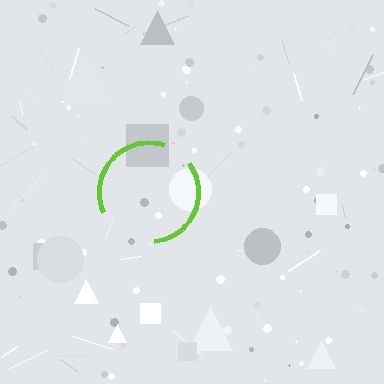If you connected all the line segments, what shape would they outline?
They would outline a circle.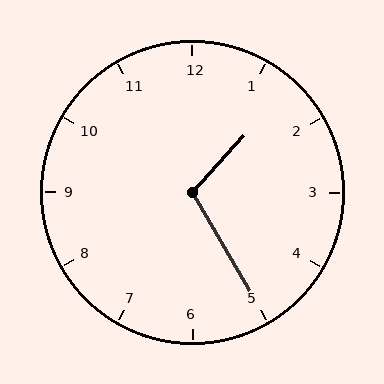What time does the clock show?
1:25.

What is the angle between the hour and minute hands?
Approximately 108 degrees.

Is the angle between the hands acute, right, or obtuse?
It is obtuse.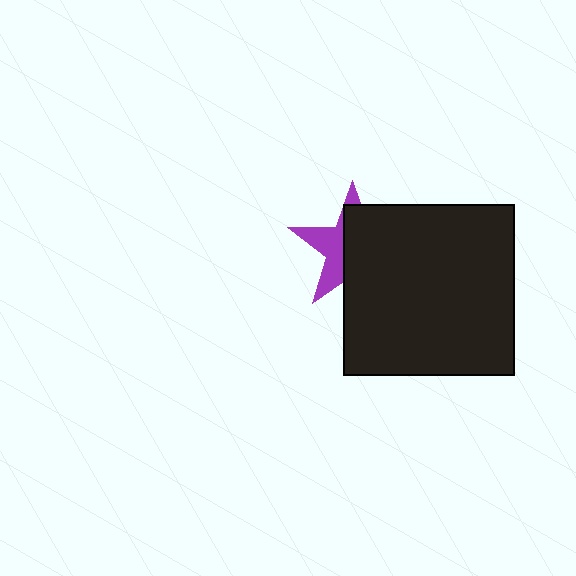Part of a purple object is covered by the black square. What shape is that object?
It is a star.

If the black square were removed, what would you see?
You would see the complete purple star.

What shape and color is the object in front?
The object in front is a black square.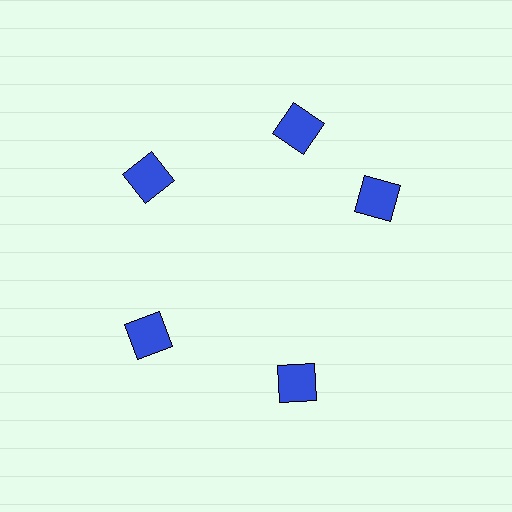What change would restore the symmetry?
The symmetry would be restored by rotating it back into even spacing with its neighbors so that all 5 squares sit at equal angles and equal distance from the center.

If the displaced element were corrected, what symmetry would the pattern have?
It would have 5-fold rotational symmetry — the pattern would map onto itself every 72 degrees.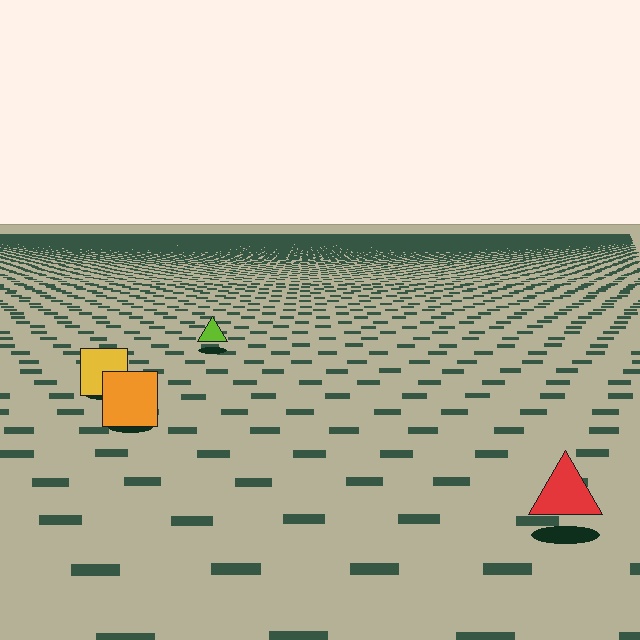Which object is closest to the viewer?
The red triangle is closest. The texture marks near it are larger and more spread out.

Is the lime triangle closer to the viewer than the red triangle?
No. The red triangle is closer — you can tell from the texture gradient: the ground texture is coarser near it.